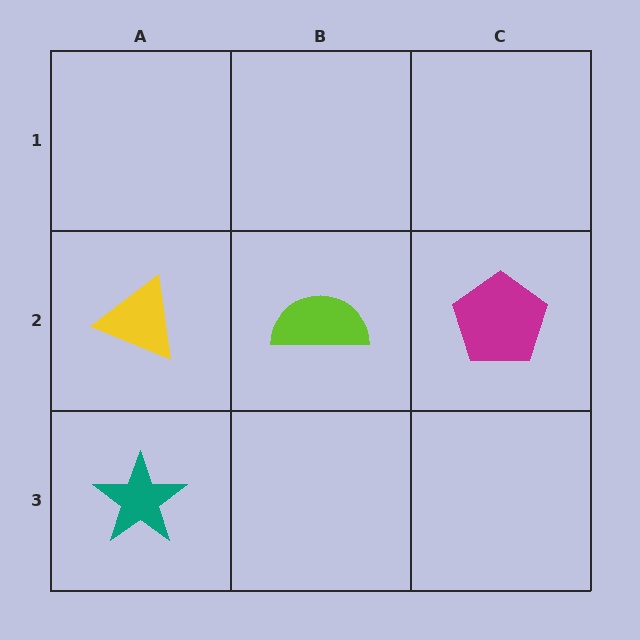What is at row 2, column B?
A lime semicircle.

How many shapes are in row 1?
0 shapes.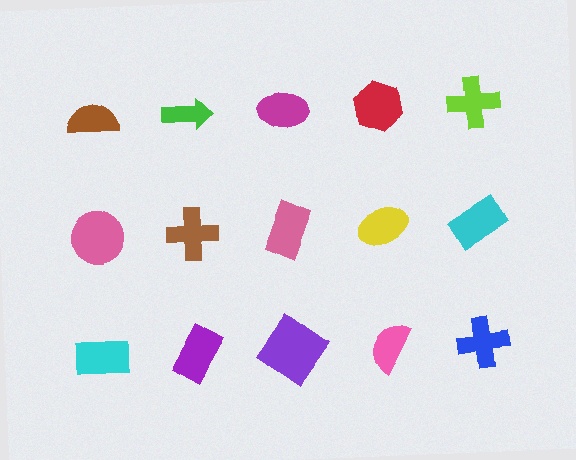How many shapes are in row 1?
5 shapes.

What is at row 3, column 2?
A purple rectangle.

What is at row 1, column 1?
A brown semicircle.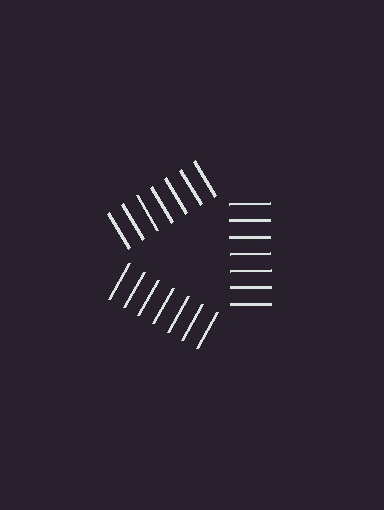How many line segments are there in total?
21 — 7 along each of the 3 edges.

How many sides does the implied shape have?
3 sides — the line-ends trace a triangle.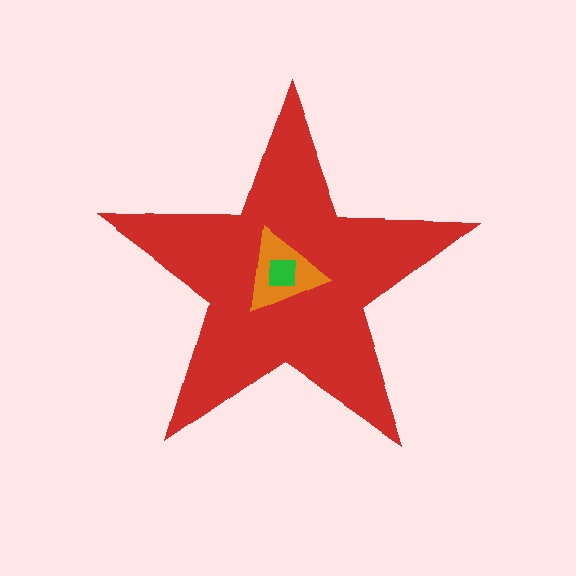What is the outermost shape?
The red star.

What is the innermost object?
The green square.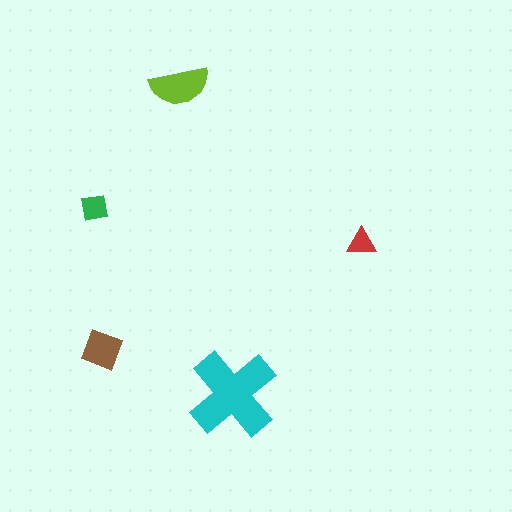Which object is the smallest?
The red triangle.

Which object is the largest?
The cyan cross.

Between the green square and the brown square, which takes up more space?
The brown square.